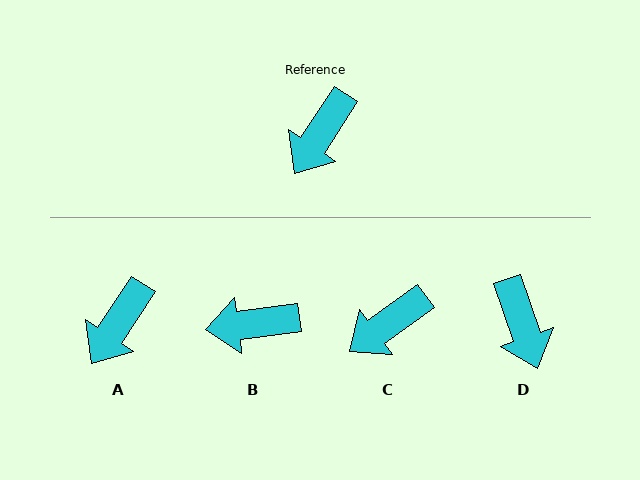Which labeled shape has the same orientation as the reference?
A.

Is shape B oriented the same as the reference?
No, it is off by about 50 degrees.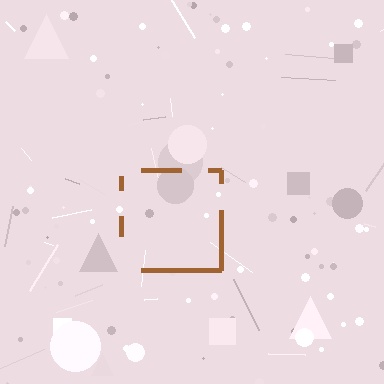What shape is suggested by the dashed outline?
The dashed outline suggests a square.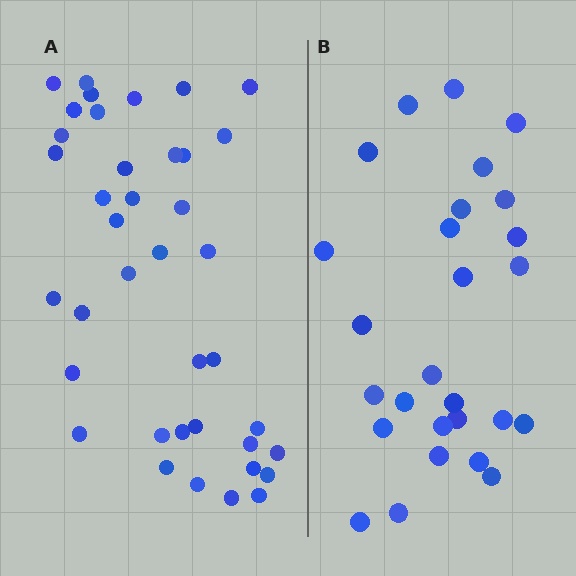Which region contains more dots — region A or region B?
Region A (the left region) has more dots.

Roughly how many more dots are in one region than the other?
Region A has roughly 12 or so more dots than region B.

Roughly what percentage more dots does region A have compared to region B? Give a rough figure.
About 45% more.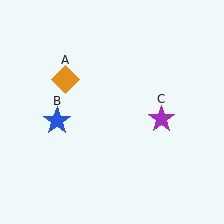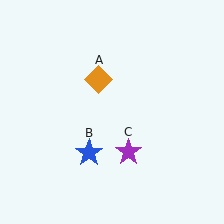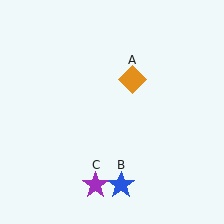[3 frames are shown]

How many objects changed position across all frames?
3 objects changed position: orange diamond (object A), blue star (object B), purple star (object C).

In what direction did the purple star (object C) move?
The purple star (object C) moved down and to the left.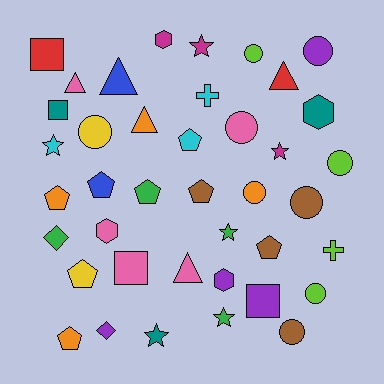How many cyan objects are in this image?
There are 3 cyan objects.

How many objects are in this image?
There are 40 objects.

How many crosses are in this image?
There are 2 crosses.